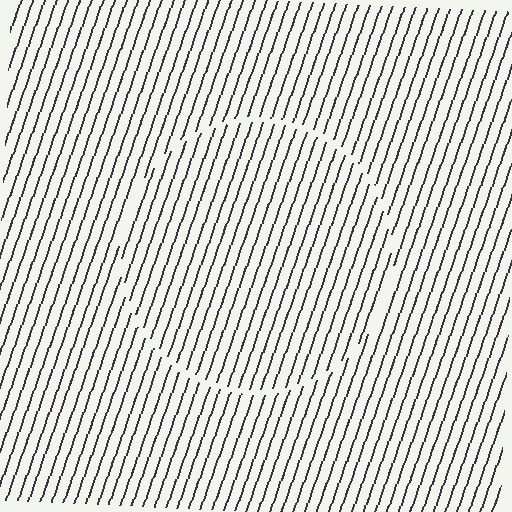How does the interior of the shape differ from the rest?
The interior of the shape contains the same grating, shifted by half a period — the contour is defined by the phase discontinuity where line-ends from the inner and outer gratings abut.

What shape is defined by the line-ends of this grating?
An illusory circle. The interior of the shape contains the same grating, shifted by half a period — the contour is defined by the phase discontinuity where line-ends from the inner and outer gratings abut.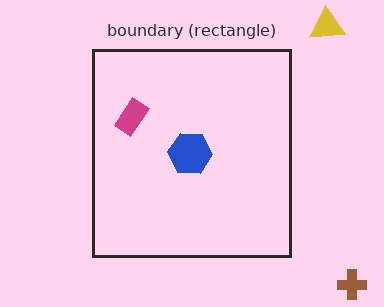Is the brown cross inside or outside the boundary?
Outside.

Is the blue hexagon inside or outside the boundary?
Inside.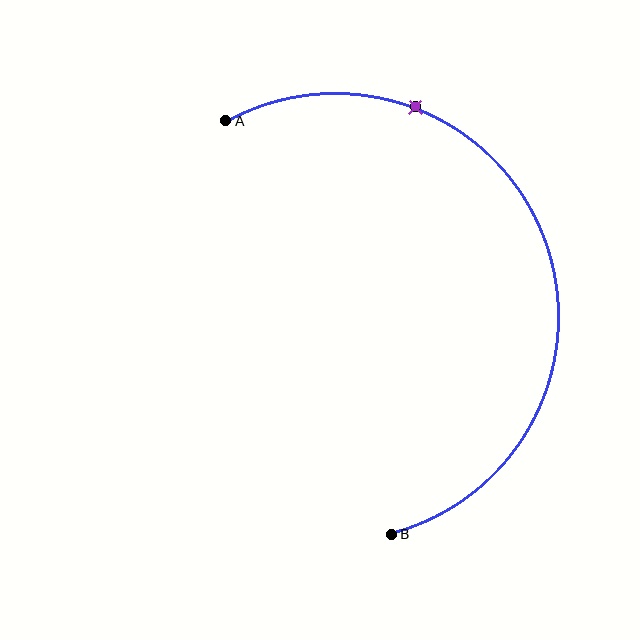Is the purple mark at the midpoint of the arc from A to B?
No. The purple mark lies on the arc but is closer to endpoint A. The arc midpoint would be at the point on the curve equidistant along the arc from both A and B.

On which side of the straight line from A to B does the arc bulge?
The arc bulges to the right of the straight line connecting A and B.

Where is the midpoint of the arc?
The arc midpoint is the point on the curve farthest from the straight line joining A and B. It sits to the right of that line.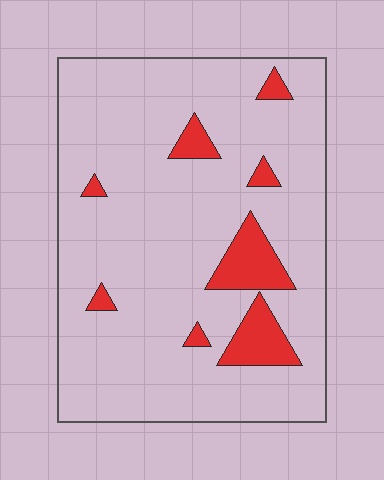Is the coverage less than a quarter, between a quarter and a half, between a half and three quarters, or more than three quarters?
Less than a quarter.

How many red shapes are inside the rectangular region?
8.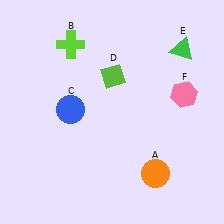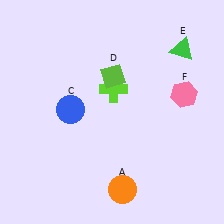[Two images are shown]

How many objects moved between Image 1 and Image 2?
2 objects moved between the two images.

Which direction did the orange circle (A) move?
The orange circle (A) moved left.